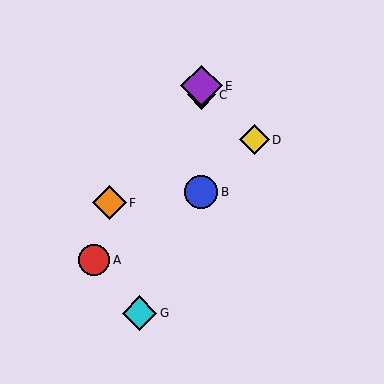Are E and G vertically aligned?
No, E is at x≈201 and G is at x≈139.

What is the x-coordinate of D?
Object D is at x≈254.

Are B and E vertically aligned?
Yes, both are at x≈201.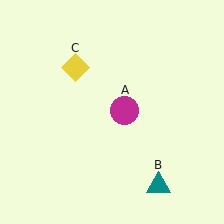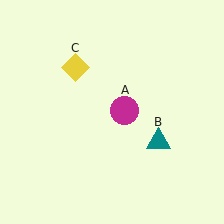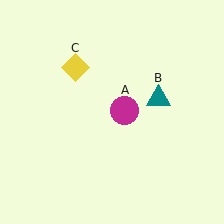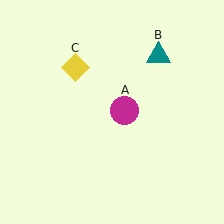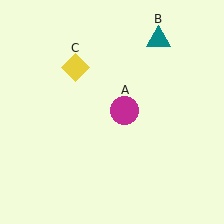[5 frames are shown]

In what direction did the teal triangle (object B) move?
The teal triangle (object B) moved up.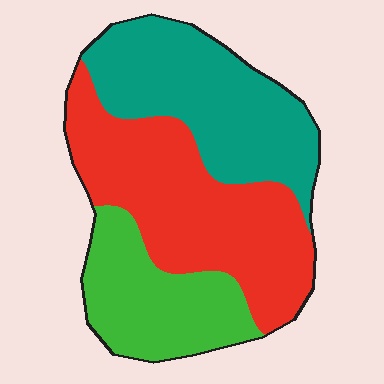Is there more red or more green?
Red.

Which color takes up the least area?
Green, at roughly 25%.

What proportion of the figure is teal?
Teal covers 34% of the figure.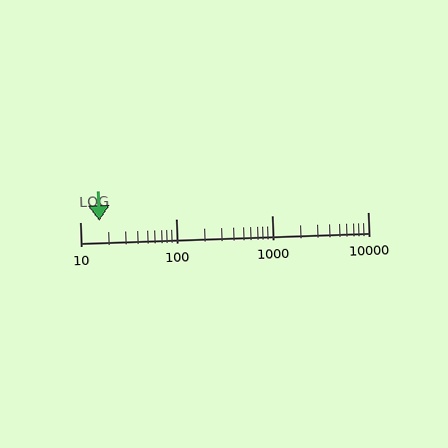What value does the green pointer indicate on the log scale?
The pointer indicates approximately 16.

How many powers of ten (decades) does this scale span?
The scale spans 3 decades, from 10 to 10000.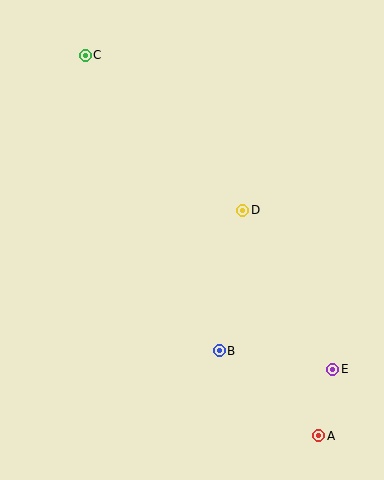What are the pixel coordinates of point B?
Point B is at (219, 351).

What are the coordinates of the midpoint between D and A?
The midpoint between D and A is at (281, 323).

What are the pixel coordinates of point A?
Point A is at (319, 436).